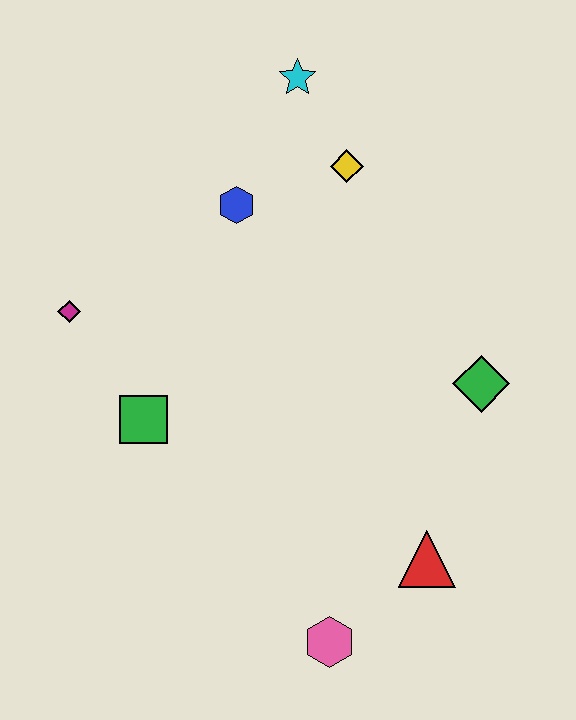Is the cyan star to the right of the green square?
Yes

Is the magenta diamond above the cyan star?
No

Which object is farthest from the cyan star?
The pink hexagon is farthest from the cyan star.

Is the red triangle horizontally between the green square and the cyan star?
No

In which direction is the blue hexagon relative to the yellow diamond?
The blue hexagon is to the left of the yellow diamond.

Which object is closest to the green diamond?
The red triangle is closest to the green diamond.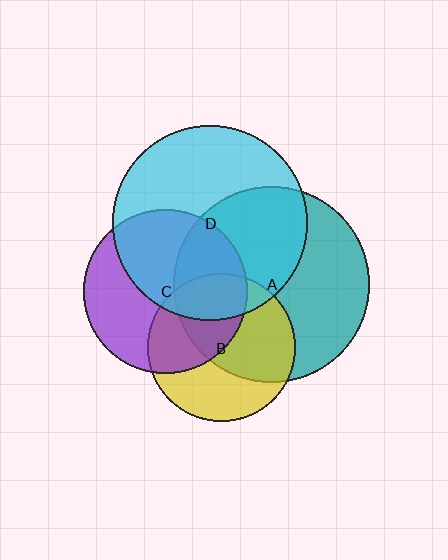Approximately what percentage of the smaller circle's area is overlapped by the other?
Approximately 55%.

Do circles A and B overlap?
Yes.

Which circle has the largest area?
Circle A (teal).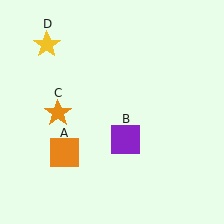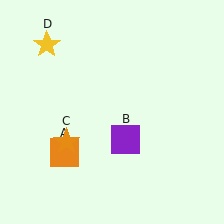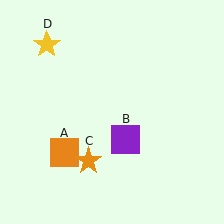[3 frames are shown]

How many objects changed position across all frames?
1 object changed position: orange star (object C).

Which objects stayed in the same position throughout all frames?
Orange square (object A) and purple square (object B) and yellow star (object D) remained stationary.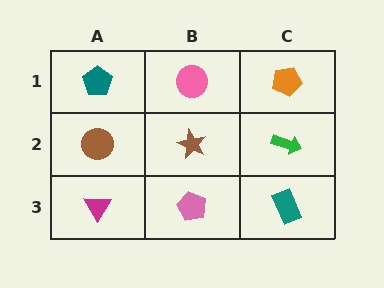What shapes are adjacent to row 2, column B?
A pink circle (row 1, column B), a pink pentagon (row 3, column B), a brown circle (row 2, column A), a green arrow (row 2, column C).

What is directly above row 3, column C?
A green arrow.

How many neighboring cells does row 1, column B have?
3.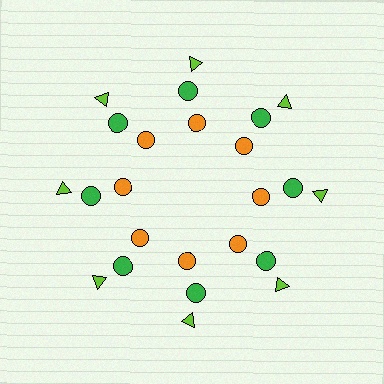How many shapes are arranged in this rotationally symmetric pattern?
There are 24 shapes, arranged in 8 groups of 3.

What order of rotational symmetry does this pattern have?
This pattern has 8-fold rotational symmetry.